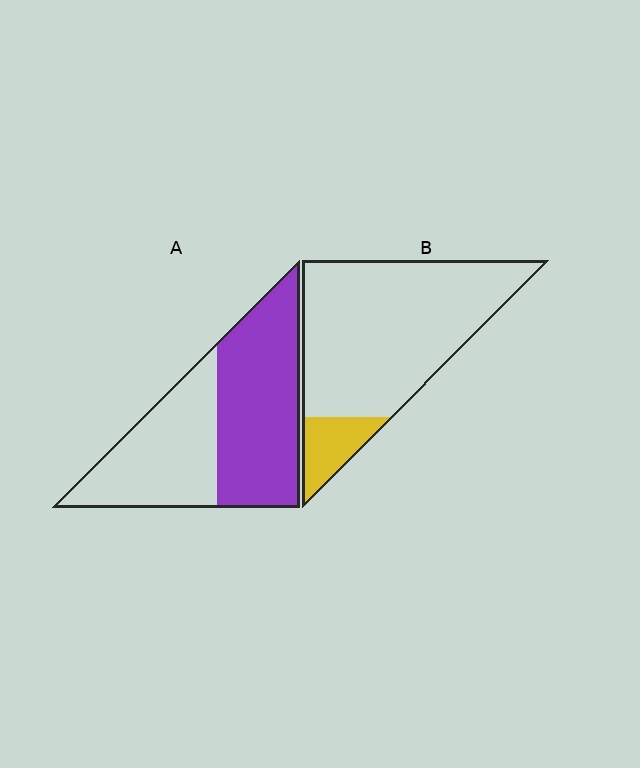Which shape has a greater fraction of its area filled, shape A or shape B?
Shape A.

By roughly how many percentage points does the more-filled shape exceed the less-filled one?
By roughly 40 percentage points (A over B).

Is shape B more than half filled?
No.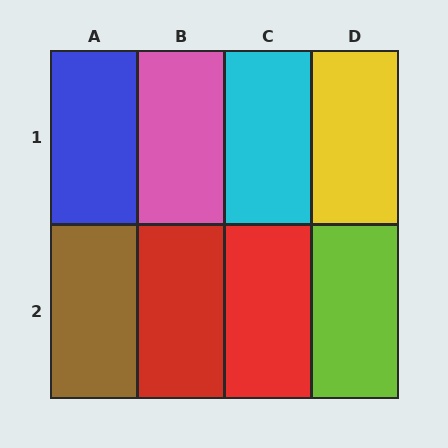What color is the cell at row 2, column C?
Red.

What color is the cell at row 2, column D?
Lime.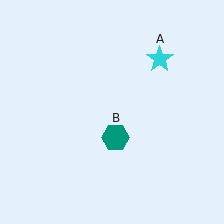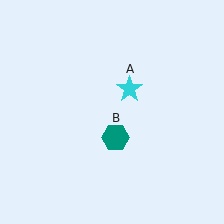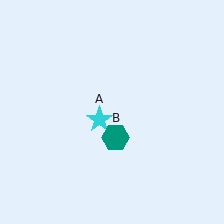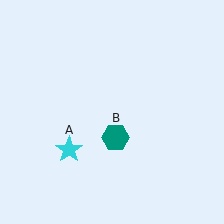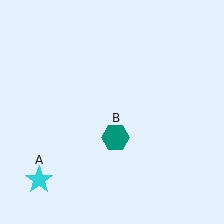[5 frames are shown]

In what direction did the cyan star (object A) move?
The cyan star (object A) moved down and to the left.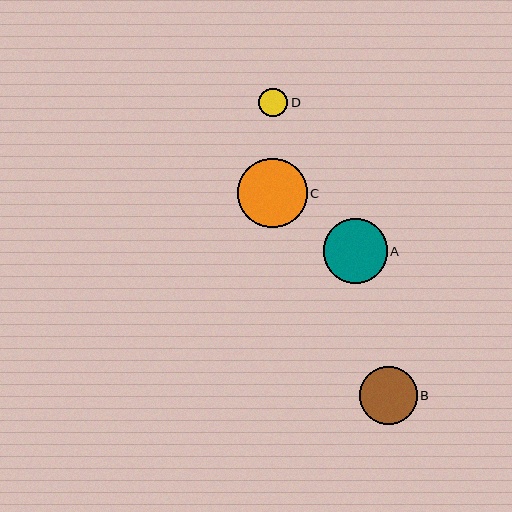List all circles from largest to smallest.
From largest to smallest: C, A, B, D.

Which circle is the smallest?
Circle D is the smallest with a size of approximately 29 pixels.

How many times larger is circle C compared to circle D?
Circle C is approximately 2.4 times the size of circle D.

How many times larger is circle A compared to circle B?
Circle A is approximately 1.1 times the size of circle B.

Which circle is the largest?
Circle C is the largest with a size of approximately 70 pixels.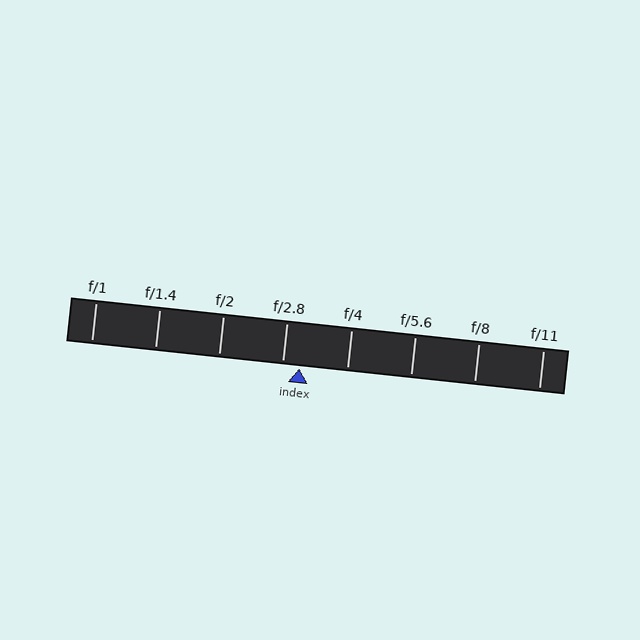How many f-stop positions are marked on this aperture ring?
There are 8 f-stop positions marked.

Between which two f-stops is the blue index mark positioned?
The index mark is between f/2.8 and f/4.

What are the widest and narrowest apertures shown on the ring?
The widest aperture shown is f/1 and the narrowest is f/11.